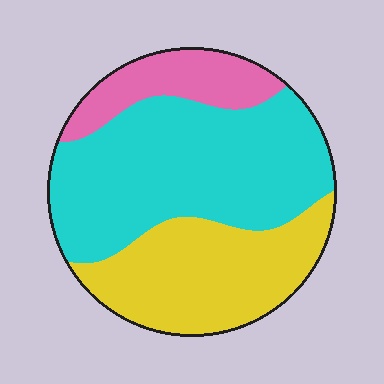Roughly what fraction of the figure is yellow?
Yellow takes up between a quarter and a half of the figure.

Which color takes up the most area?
Cyan, at roughly 50%.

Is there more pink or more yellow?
Yellow.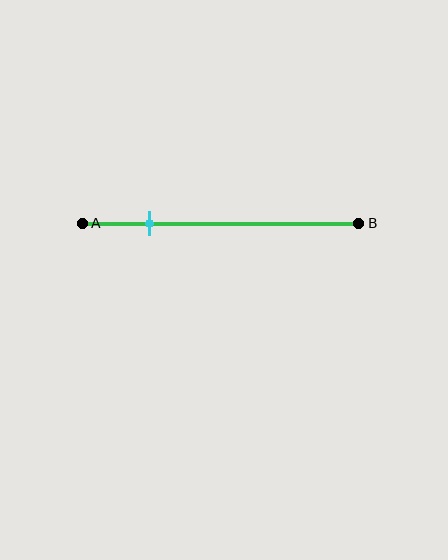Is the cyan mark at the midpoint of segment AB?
No, the mark is at about 25% from A, not at the 50% midpoint.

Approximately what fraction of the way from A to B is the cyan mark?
The cyan mark is approximately 25% of the way from A to B.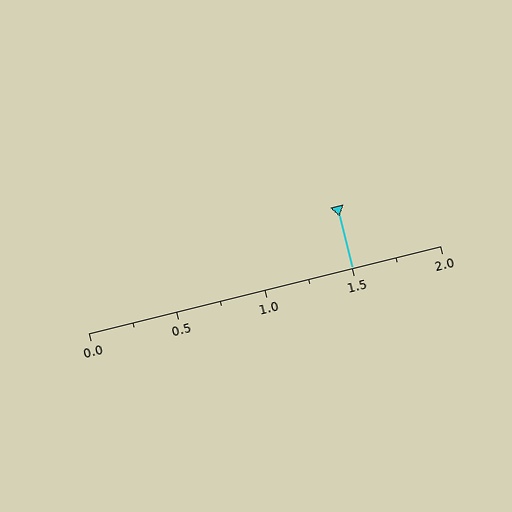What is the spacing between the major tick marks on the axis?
The major ticks are spaced 0.5 apart.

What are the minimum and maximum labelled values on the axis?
The axis runs from 0.0 to 2.0.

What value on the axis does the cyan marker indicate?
The marker indicates approximately 1.5.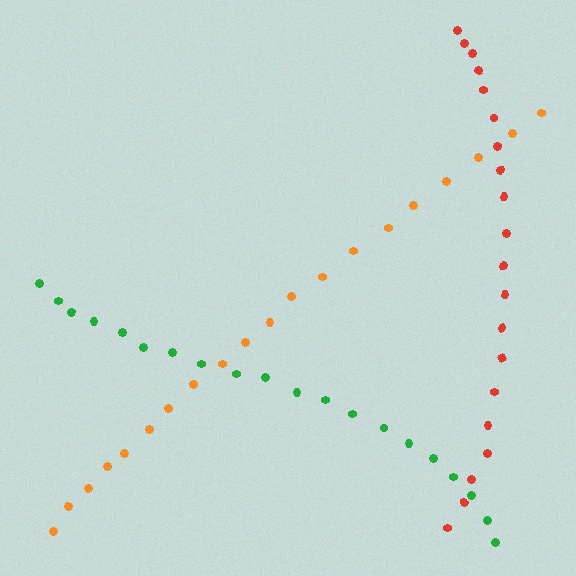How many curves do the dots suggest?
There are 3 distinct paths.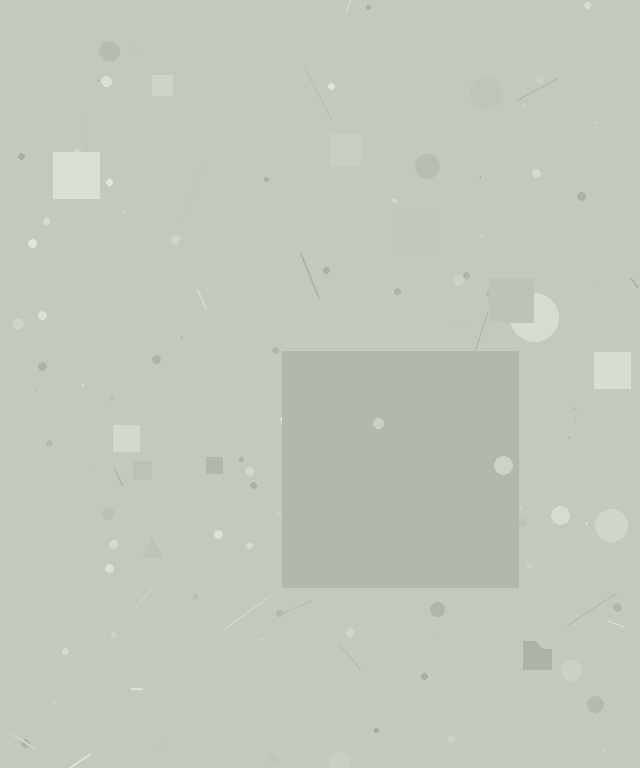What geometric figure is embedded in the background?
A square is embedded in the background.